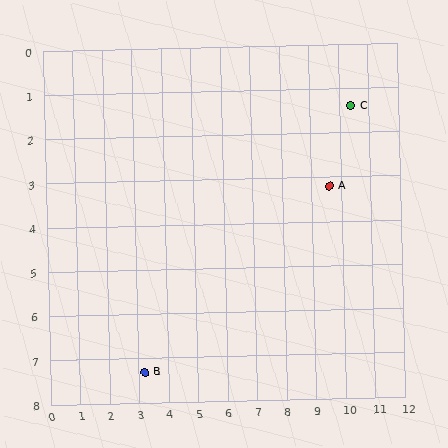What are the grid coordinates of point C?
Point C is at approximately (10.4, 1.4).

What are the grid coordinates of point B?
Point B is at approximately (3.2, 7.3).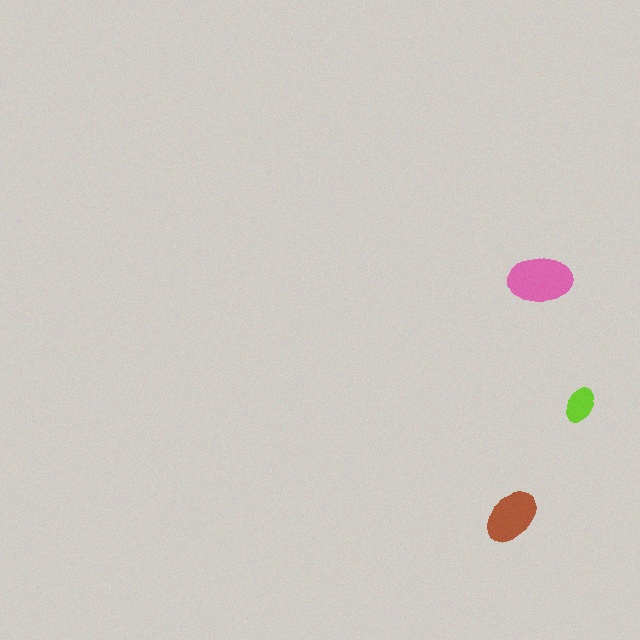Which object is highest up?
The pink ellipse is topmost.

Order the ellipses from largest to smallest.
the pink one, the brown one, the lime one.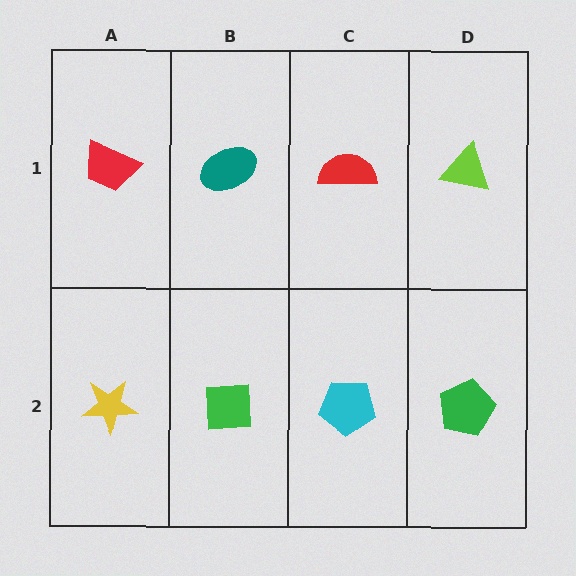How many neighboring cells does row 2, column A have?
2.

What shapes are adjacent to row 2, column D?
A lime triangle (row 1, column D), a cyan pentagon (row 2, column C).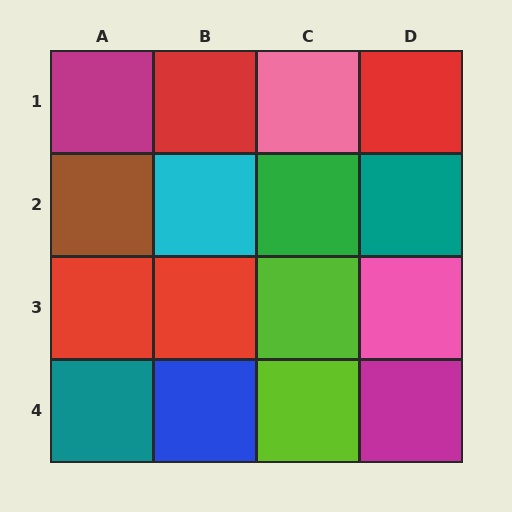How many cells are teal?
2 cells are teal.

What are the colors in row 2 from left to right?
Brown, cyan, green, teal.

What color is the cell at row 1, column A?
Magenta.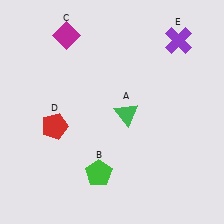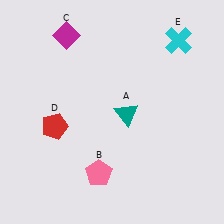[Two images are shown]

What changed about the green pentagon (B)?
In Image 1, B is green. In Image 2, it changed to pink.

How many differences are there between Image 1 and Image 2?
There are 3 differences between the two images.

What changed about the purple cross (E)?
In Image 1, E is purple. In Image 2, it changed to cyan.